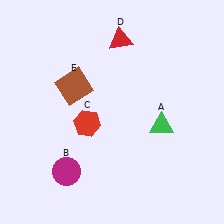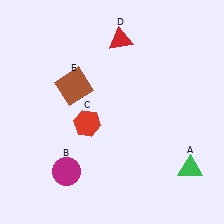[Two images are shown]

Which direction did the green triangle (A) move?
The green triangle (A) moved down.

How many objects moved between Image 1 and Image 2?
1 object moved between the two images.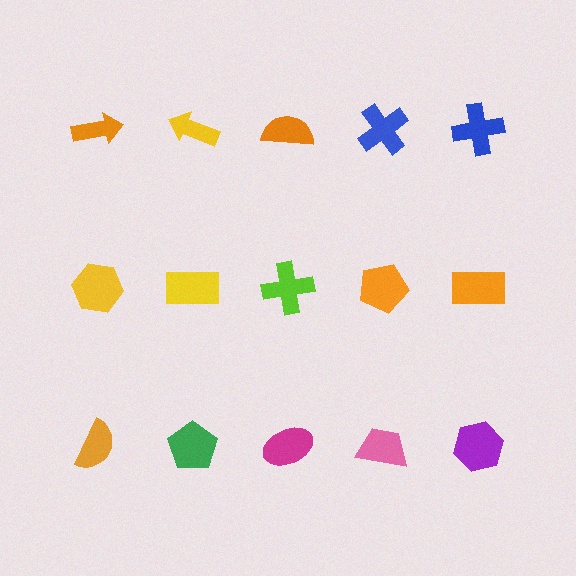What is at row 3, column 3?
A magenta ellipse.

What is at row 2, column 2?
A yellow rectangle.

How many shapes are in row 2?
5 shapes.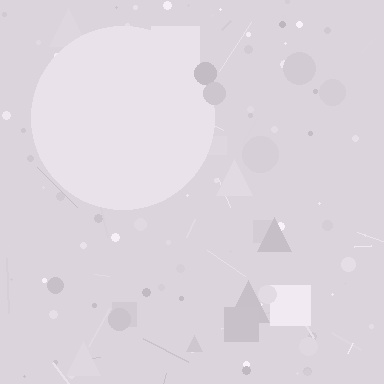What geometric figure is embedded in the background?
A circle is embedded in the background.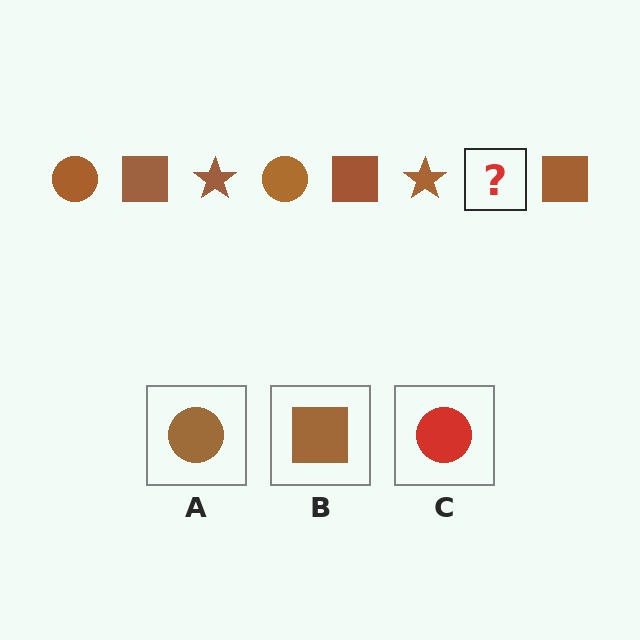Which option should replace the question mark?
Option A.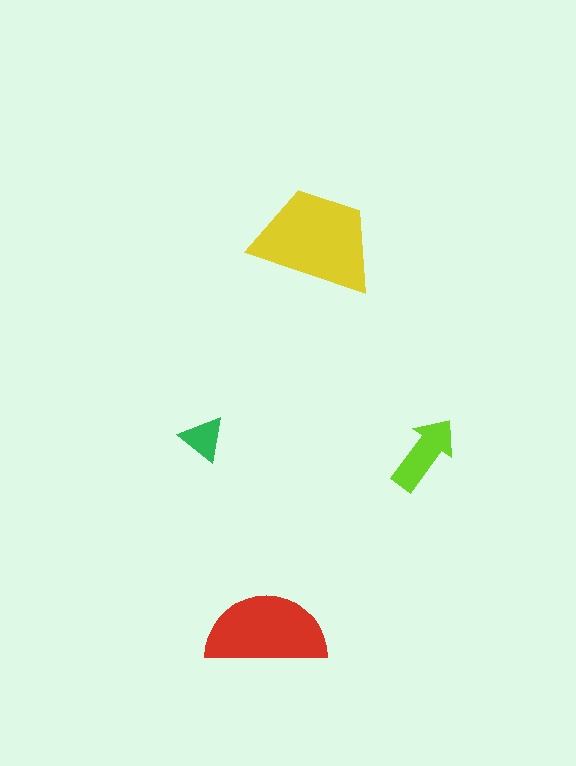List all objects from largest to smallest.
The yellow trapezoid, the red semicircle, the lime arrow, the green triangle.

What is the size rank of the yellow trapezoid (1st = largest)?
1st.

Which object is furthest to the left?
The green triangle is leftmost.